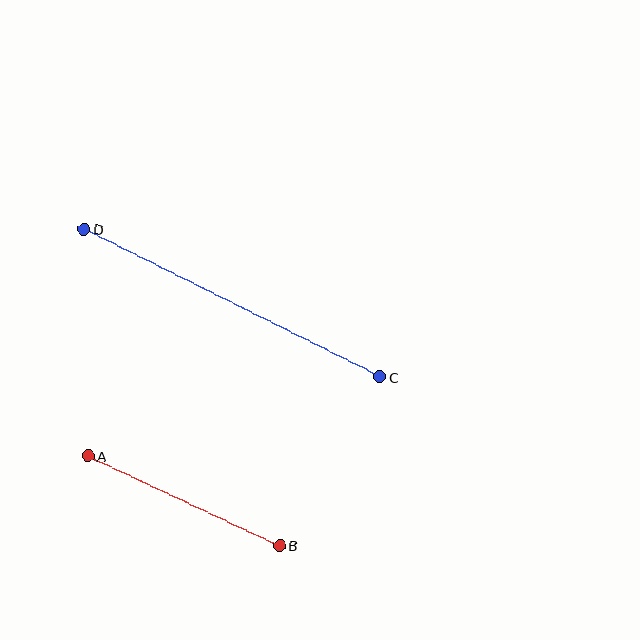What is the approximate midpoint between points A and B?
The midpoint is at approximately (184, 501) pixels.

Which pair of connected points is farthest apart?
Points C and D are farthest apart.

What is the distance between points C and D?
The distance is approximately 331 pixels.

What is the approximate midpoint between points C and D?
The midpoint is at approximately (232, 303) pixels.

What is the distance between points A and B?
The distance is approximately 211 pixels.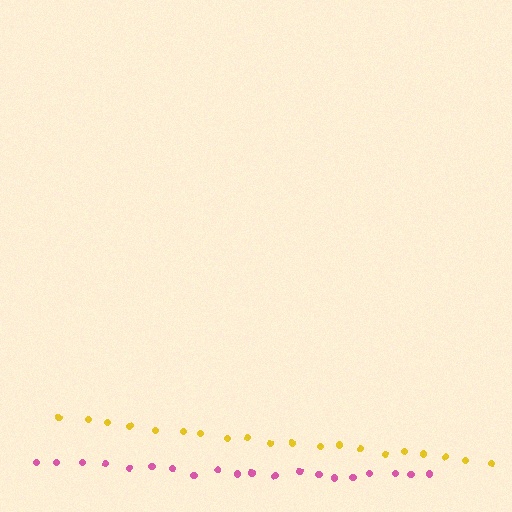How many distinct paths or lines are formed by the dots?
There are 2 distinct paths.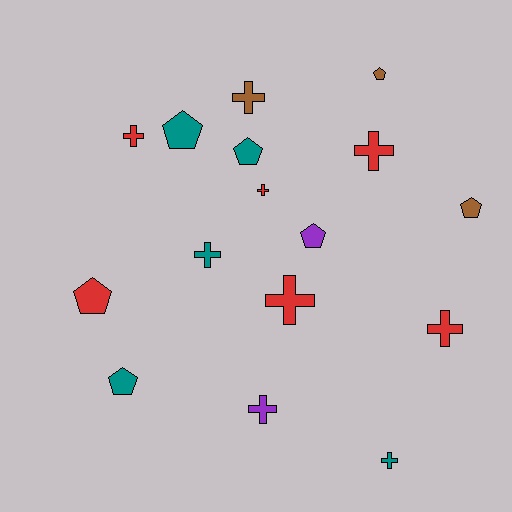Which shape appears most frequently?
Cross, with 9 objects.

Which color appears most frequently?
Red, with 6 objects.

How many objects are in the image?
There are 16 objects.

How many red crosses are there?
There are 5 red crosses.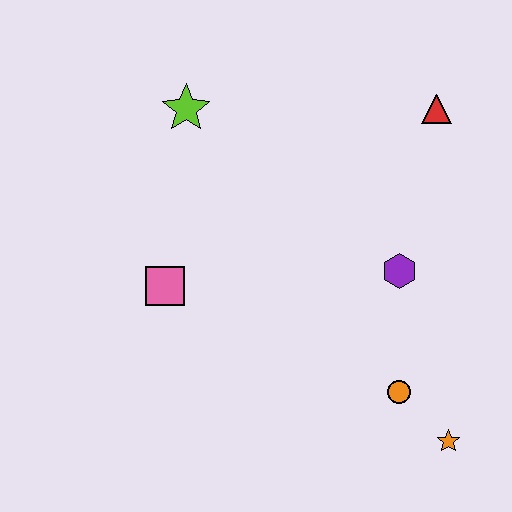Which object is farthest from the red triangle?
The orange star is farthest from the red triangle.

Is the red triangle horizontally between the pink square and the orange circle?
No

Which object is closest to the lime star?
The pink square is closest to the lime star.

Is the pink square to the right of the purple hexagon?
No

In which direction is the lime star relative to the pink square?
The lime star is above the pink square.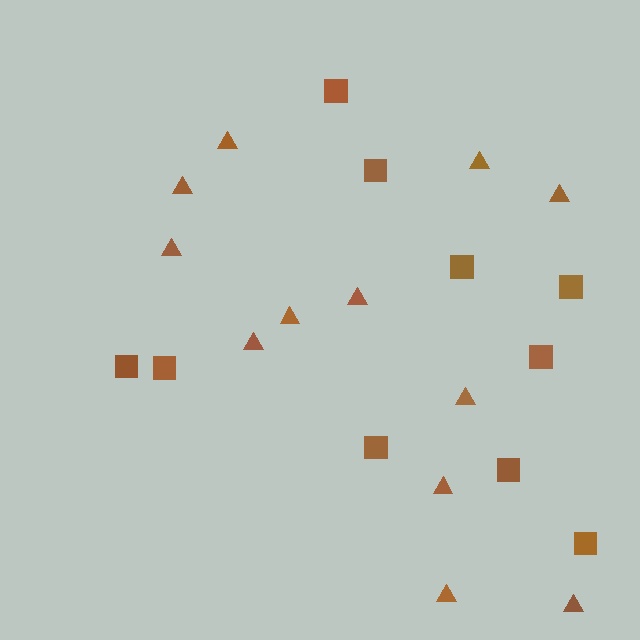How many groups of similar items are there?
There are 2 groups: one group of squares (10) and one group of triangles (12).